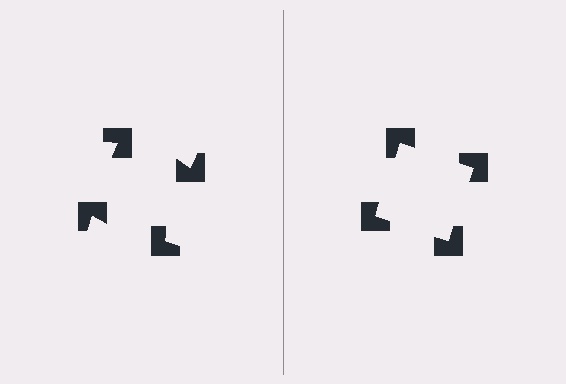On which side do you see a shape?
An illusory square appears on the right side. On the left side the wedge cuts are rotated, so no coherent shape forms.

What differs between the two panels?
The notched squares are positioned identically on both sides; only the wedge orientations differ. On the right they align to a square; on the left they are misaligned.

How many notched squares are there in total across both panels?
8 — 4 on each side.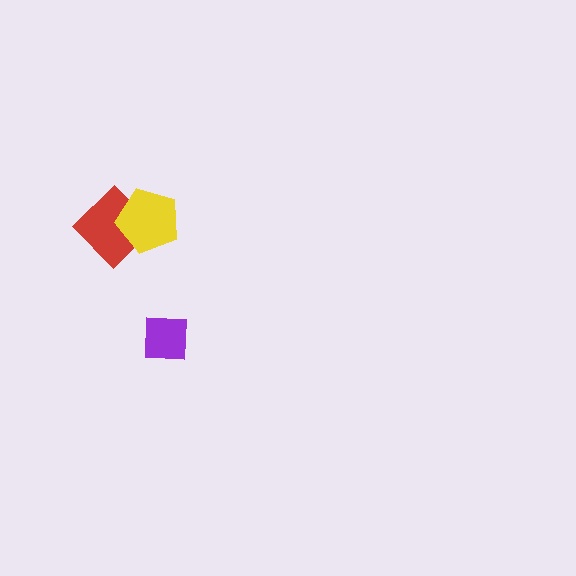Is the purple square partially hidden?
No, no other shape covers it.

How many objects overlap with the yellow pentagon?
1 object overlaps with the yellow pentagon.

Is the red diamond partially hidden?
Yes, it is partially covered by another shape.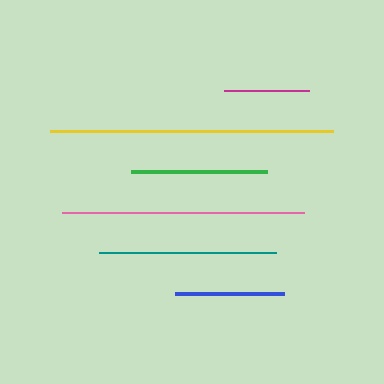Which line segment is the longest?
The yellow line is the longest at approximately 283 pixels.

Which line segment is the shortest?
The magenta line is the shortest at approximately 86 pixels.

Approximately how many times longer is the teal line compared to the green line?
The teal line is approximately 1.3 times the length of the green line.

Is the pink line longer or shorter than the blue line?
The pink line is longer than the blue line.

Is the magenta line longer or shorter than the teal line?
The teal line is longer than the magenta line.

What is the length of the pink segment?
The pink segment is approximately 242 pixels long.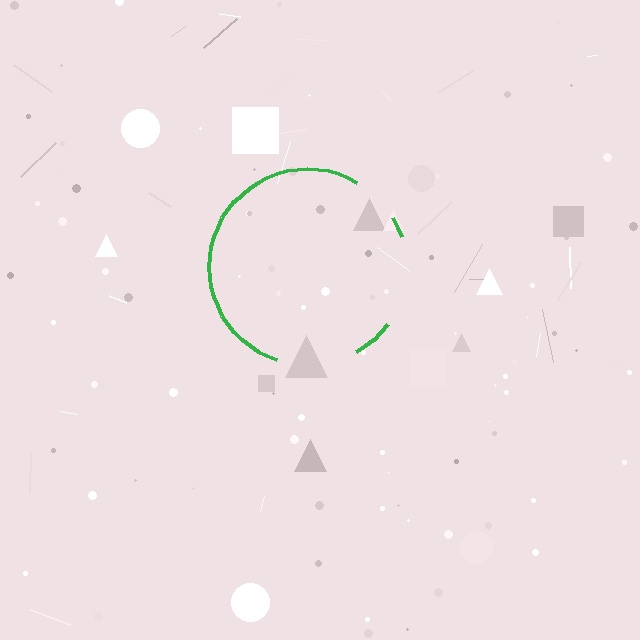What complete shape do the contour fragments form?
The contour fragments form a circle.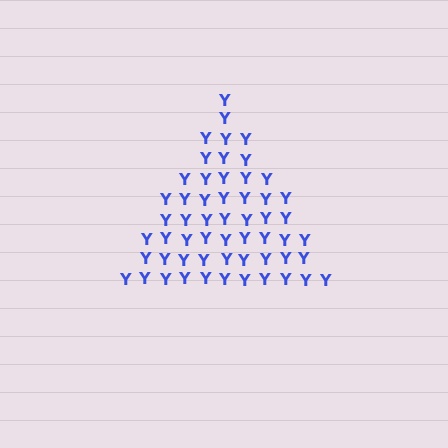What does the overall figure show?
The overall figure shows a triangle.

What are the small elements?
The small elements are letter Y's.